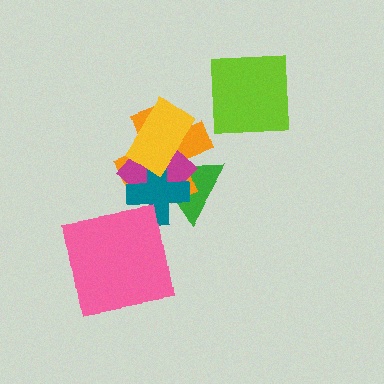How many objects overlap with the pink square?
0 objects overlap with the pink square.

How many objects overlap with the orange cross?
4 objects overlap with the orange cross.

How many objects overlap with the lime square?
0 objects overlap with the lime square.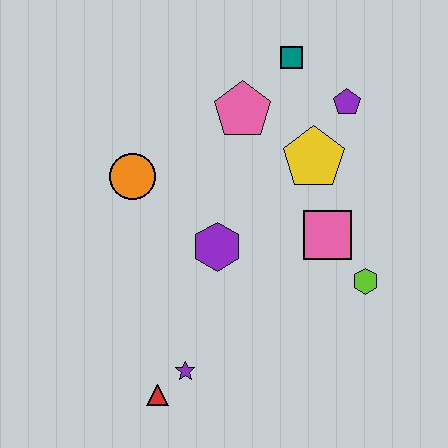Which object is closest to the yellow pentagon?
The purple pentagon is closest to the yellow pentagon.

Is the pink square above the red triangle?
Yes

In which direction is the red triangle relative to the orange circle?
The red triangle is below the orange circle.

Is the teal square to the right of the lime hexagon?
No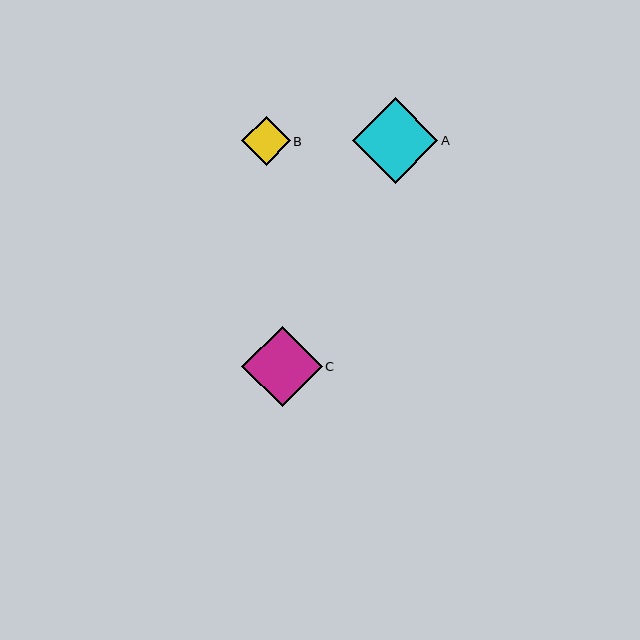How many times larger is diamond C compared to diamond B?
Diamond C is approximately 1.6 times the size of diamond B.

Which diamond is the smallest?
Diamond B is the smallest with a size of approximately 49 pixels.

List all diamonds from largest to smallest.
From largest to smallest: A, C, B.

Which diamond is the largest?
Diamond A is the largest with a size of approximately 86 pixels.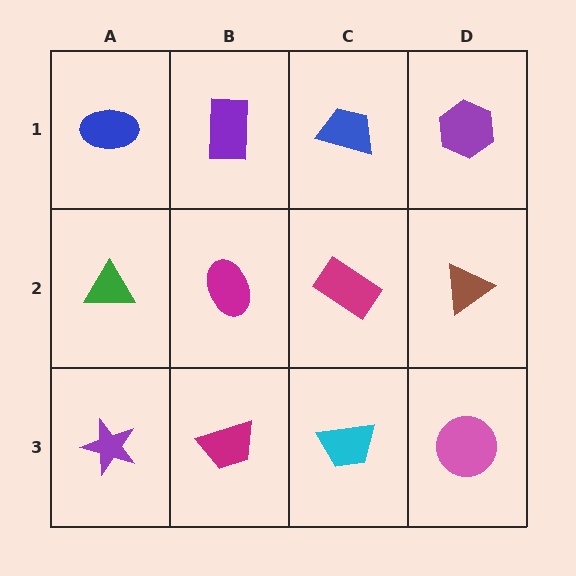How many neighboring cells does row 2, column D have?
3.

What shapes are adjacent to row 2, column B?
A purple rectangle (row 1, column B), a magenta trapezoid (row 3, column B), a green triangle (row 2, column A), a magenta rectangle (row 2, column C).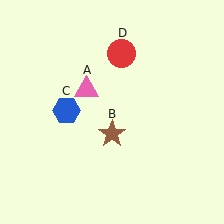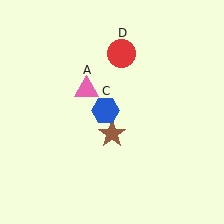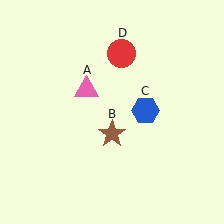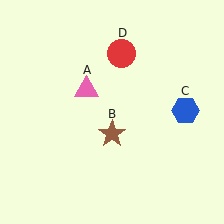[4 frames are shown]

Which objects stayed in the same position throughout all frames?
Pink triangle (object A) and brown star (object B) and red circle (object D) remained stationary.